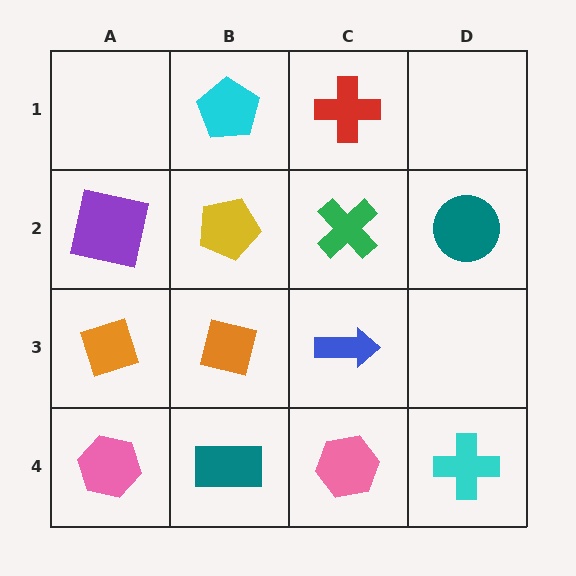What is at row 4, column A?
A pink hexagon.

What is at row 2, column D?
A teal circle.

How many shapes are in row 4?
4 shapes.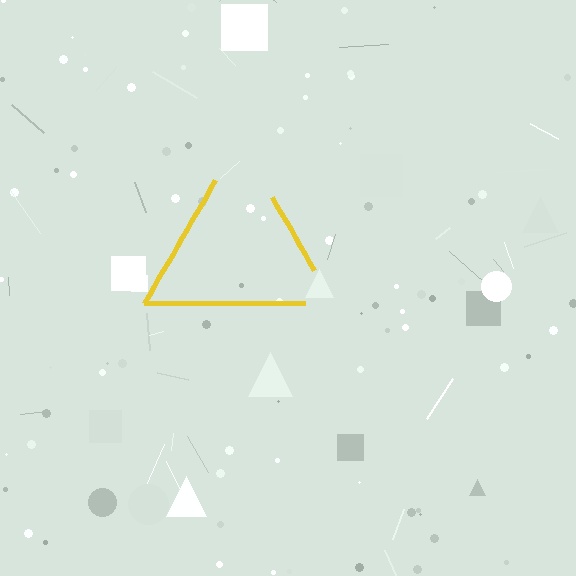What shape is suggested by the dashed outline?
The dashed outline suggests a triangle.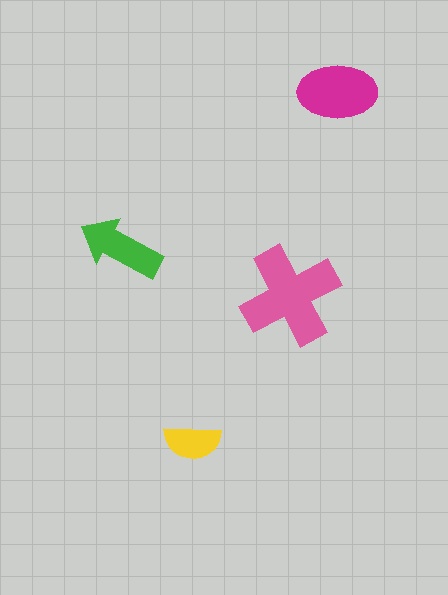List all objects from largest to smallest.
The pink cross, the magenta ellipse, the green arrow, the yellow semicircle.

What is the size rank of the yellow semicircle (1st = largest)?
4th.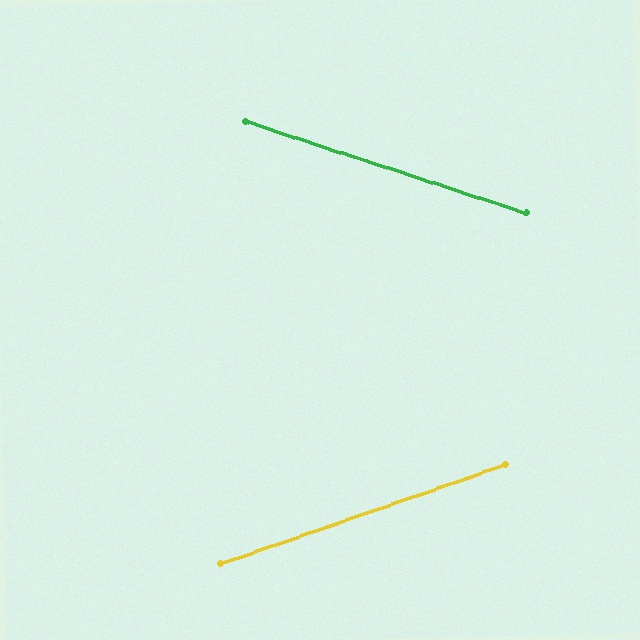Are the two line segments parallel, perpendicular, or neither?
Neither parallel nor perpendicular — they differ by about 37°.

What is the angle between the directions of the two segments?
Approximately 37 degrees.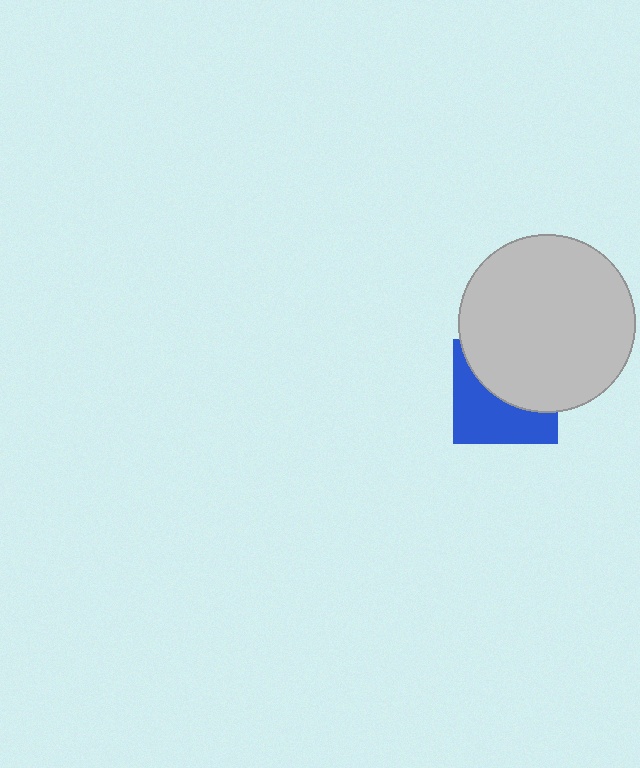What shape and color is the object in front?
The object in front is a light gray circle.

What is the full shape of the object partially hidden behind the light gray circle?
The partially hidden object is a blue square.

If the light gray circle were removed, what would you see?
You would see the complete blue square.